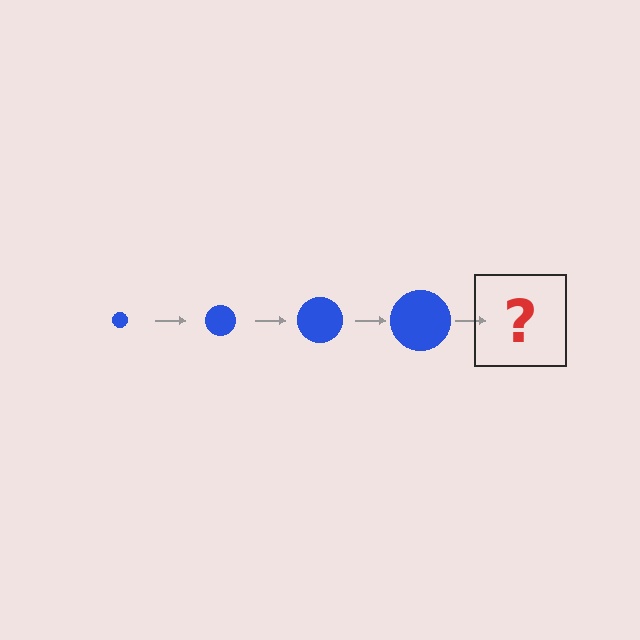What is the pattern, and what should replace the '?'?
The pattern is that the circle gets progressively larger each step. The '?' should be a blue circle, larger than the previous one.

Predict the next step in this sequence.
The next step is a blue circle, larger than the previous one.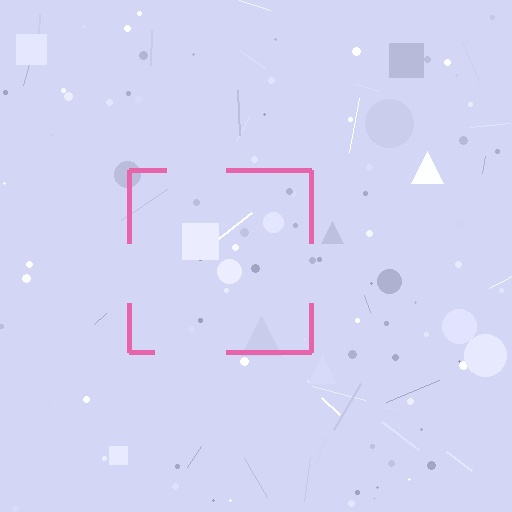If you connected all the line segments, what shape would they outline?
They would outline a square.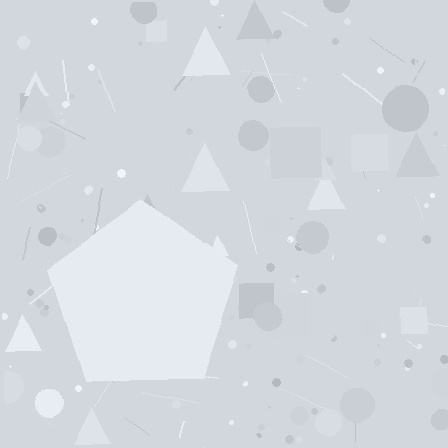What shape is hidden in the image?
A pentagon is hidden in the image.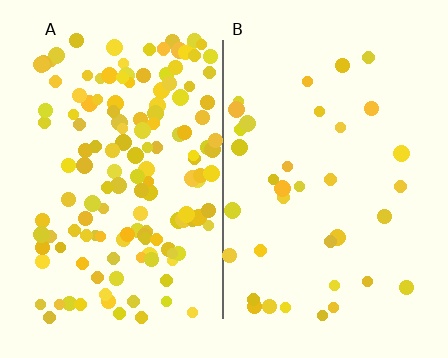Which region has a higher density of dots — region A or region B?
A (the left).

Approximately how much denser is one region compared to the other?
Approximately 4.0× — region A over region B.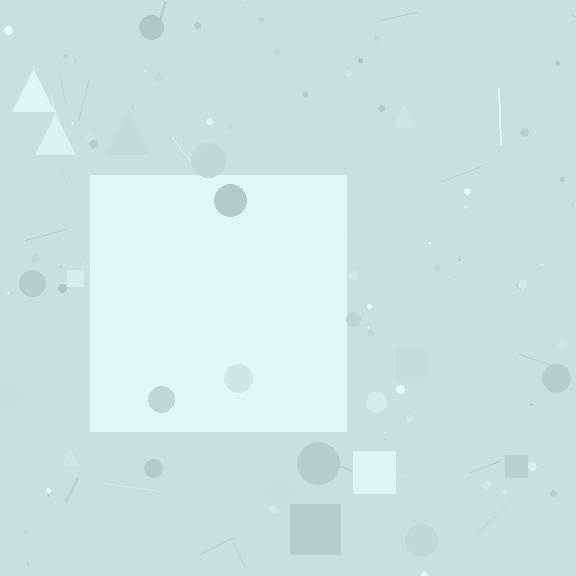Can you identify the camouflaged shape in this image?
The camouflaged shape is a square.